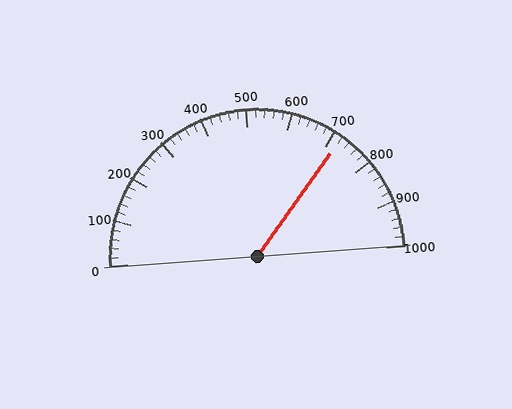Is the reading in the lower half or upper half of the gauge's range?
The reading is in the upper half of the range (0 to 1000).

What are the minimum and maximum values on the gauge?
The gauge ranges from 0 to 1000.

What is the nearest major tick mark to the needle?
The nearest major tick mark is 700.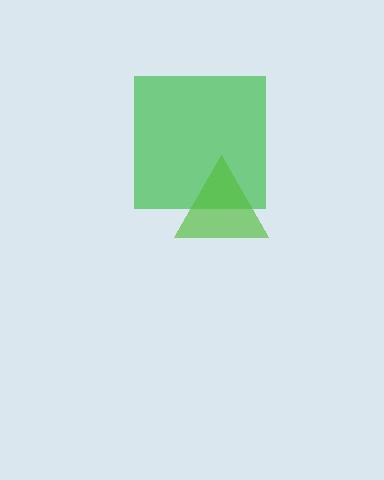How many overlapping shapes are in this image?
There are 2 overlapping shapes in the image.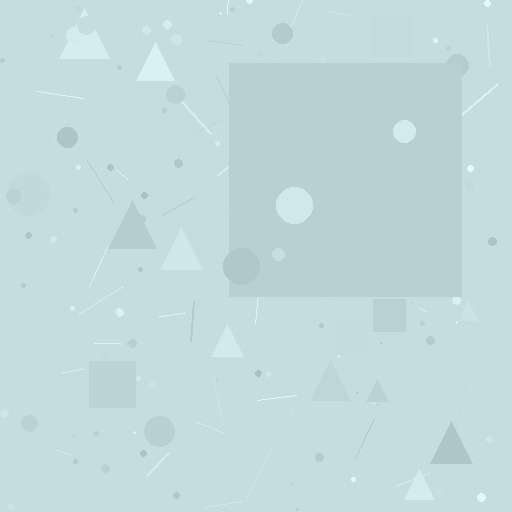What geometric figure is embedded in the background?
A square is embedded in the background.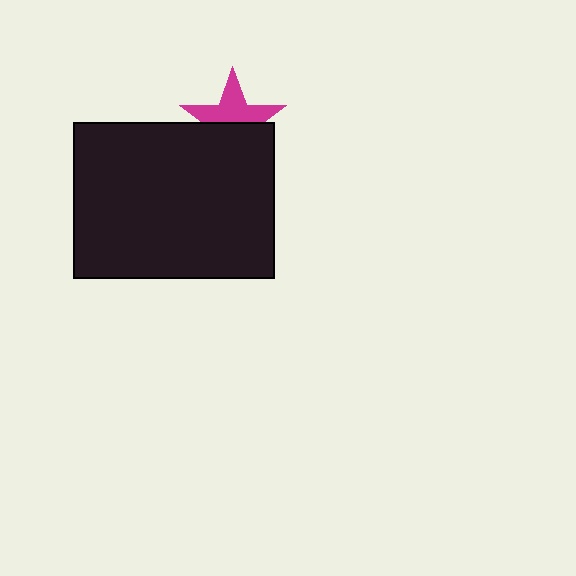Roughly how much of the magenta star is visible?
About half of it is visible (roughly 52%).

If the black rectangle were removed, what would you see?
You would see the complete magenta star.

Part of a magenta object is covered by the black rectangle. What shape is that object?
It is a star.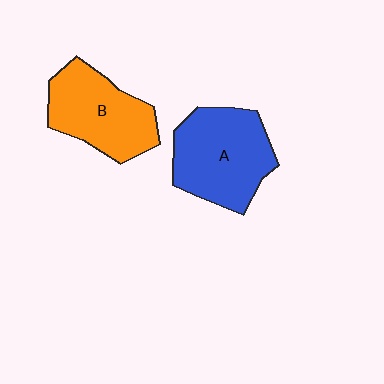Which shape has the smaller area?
Shape B (orange).